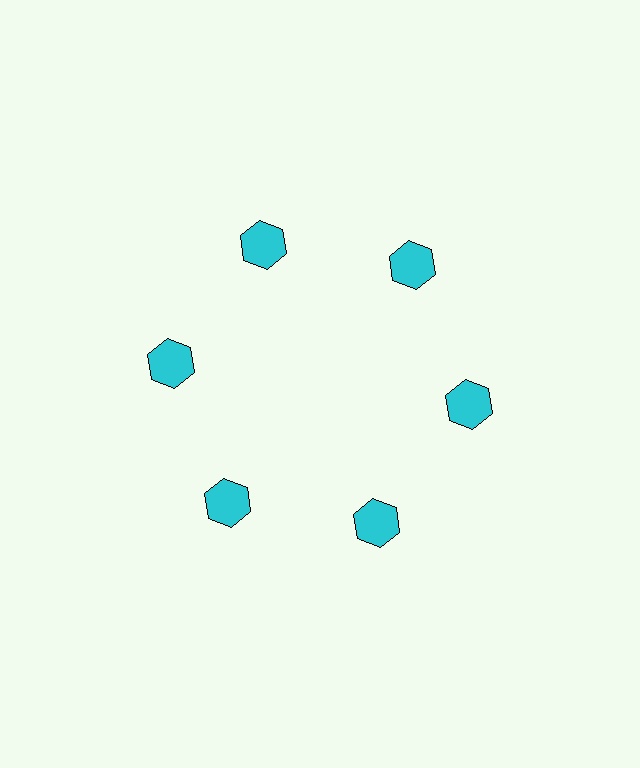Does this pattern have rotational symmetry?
Yes, this pattern has 6-fold rotational symmetry. It looks the same after rotating 60 degrees around the center.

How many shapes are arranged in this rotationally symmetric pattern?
There are 6 shapes, arranged in 6 groups of 1.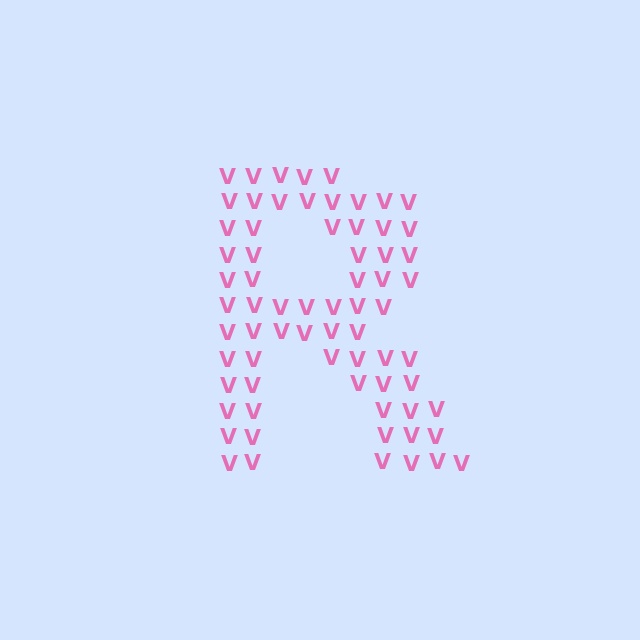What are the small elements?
The small elements are letter V's.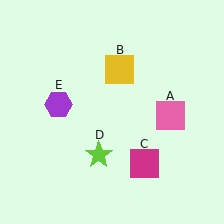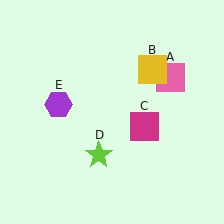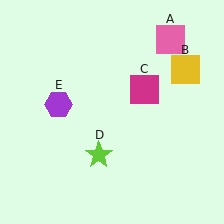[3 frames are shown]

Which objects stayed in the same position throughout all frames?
Lime star (object D) and purple hexagon (object E) remained stationary.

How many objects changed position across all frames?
3 objects changed position: pink square (object A), yellow square (object B), magenta square (object C).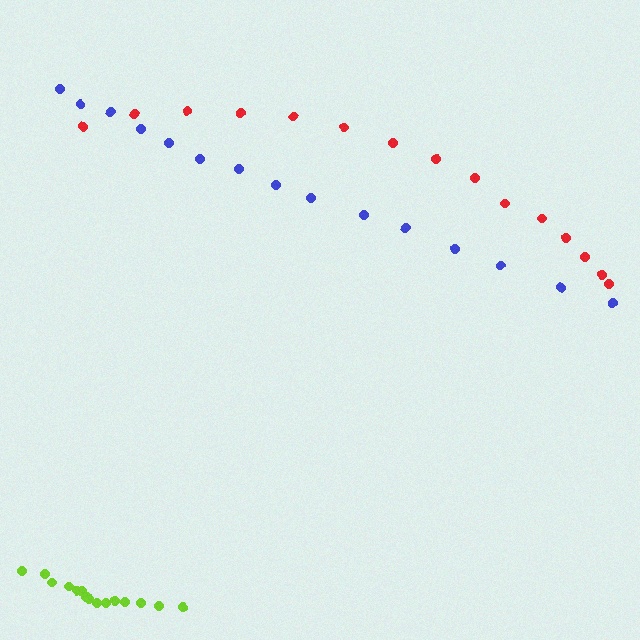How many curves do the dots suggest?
There are 3 distinct paths.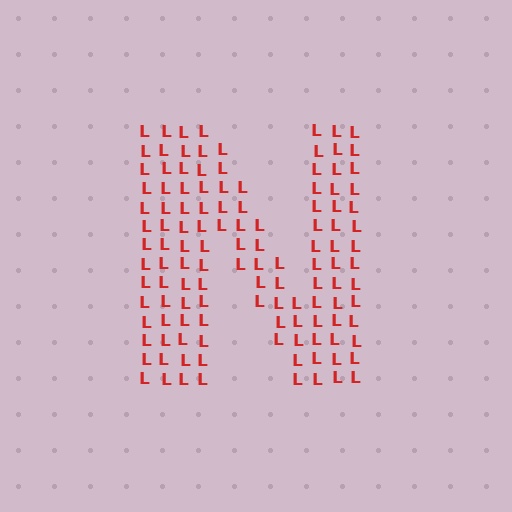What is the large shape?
The large shape is the letter N.